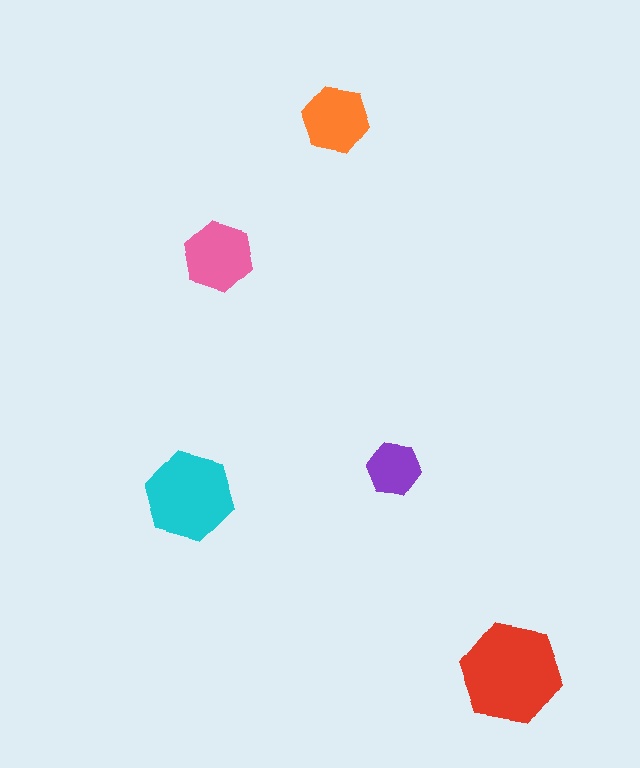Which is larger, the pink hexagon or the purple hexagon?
The pink one.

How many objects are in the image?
There are 5 objects in the image.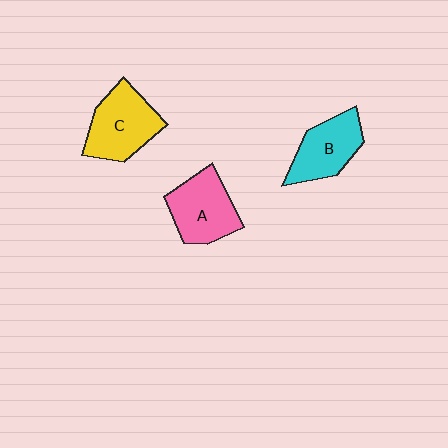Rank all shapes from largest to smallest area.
From largest to smallest: C (yellow), A (pink), B (cyan).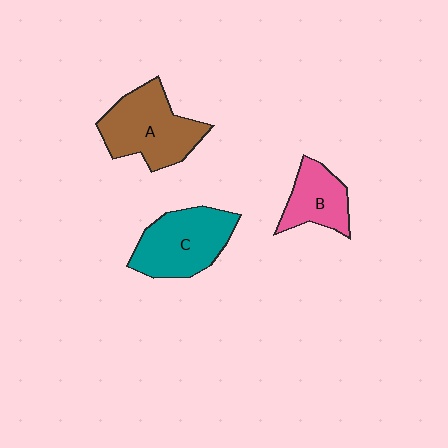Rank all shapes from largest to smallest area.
From largest to smallest: A (brown), C (teal), B (pink).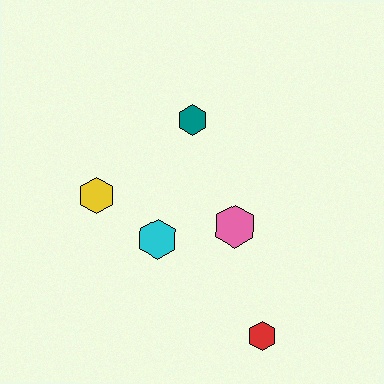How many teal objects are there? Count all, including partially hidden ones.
There is 1 teal object.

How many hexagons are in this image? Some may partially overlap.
There are 5 hexagons.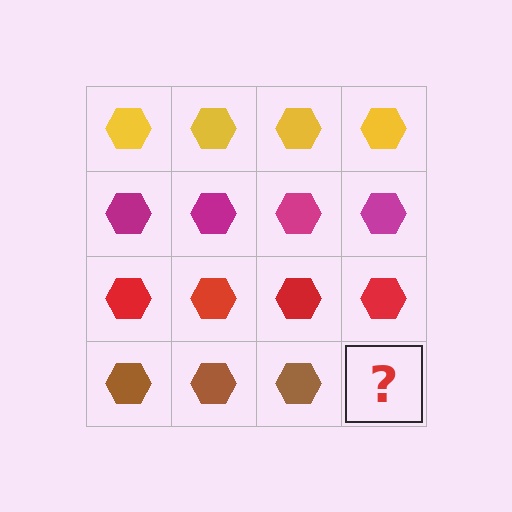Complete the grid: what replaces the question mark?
The question mark should be replaced with a brown hexagon.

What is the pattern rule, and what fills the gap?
The rule is that each row has a consistent color. The gap should be filled with a brown hexagon.